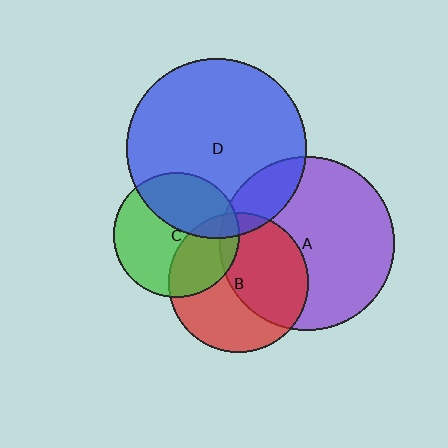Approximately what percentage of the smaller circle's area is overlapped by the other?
Approximately 35%.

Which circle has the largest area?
Circle D (blue).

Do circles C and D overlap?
Yes.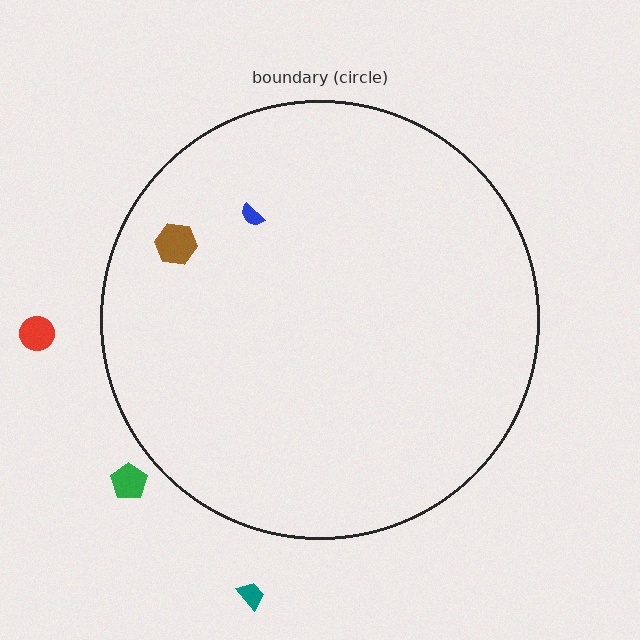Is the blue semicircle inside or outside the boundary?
Inside.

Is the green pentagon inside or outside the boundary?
Outside.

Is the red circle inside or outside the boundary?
Outside.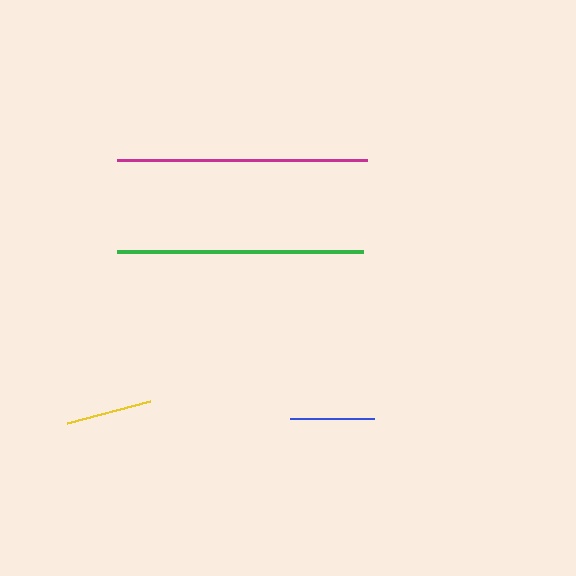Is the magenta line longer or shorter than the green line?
The magenta line is longer than the green line.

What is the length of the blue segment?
The blue segment is approximately 84 pixels long.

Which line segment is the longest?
The magenta line is the longest at approximately 250 pixels.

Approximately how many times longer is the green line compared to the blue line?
The green line is approximately 2.9 times the length of the blue line.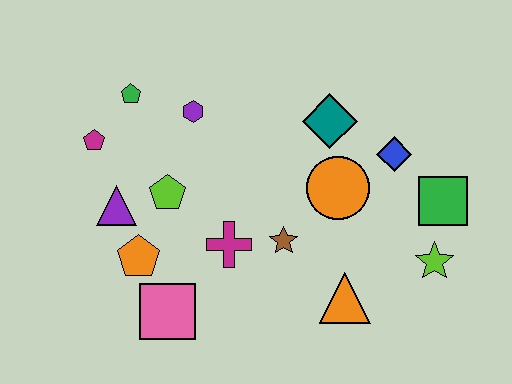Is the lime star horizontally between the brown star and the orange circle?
No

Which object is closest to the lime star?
The green square is closest to the lime star.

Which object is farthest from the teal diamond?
The pink square is farthest from the teal diamond.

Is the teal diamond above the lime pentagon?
Yes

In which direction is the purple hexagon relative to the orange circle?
The purple hexagon is to the left of the orange circle.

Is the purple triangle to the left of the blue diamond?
Yes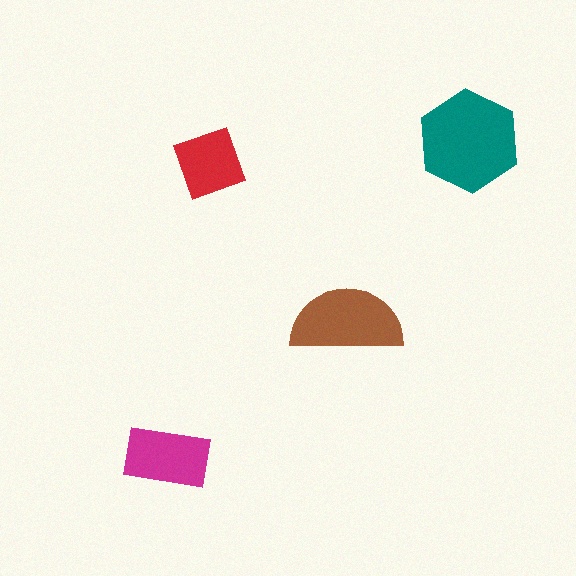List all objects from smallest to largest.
The red diamond, the magenta rectangle, the brown semicircle, the teal hexagon.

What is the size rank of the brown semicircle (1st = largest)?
2nd.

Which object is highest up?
The teal hexagon is topmost.